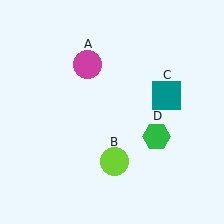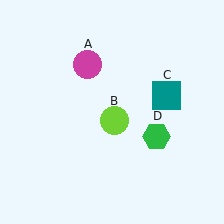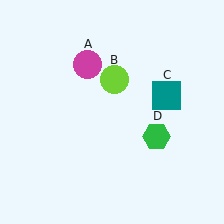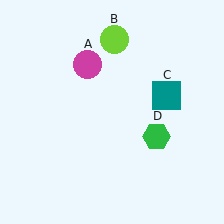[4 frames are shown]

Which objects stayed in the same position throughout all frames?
Magenta circle (object A) and teal square (object C) and green hexagon (object D) remained stationary.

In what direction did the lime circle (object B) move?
The lime circle (object B) moved up.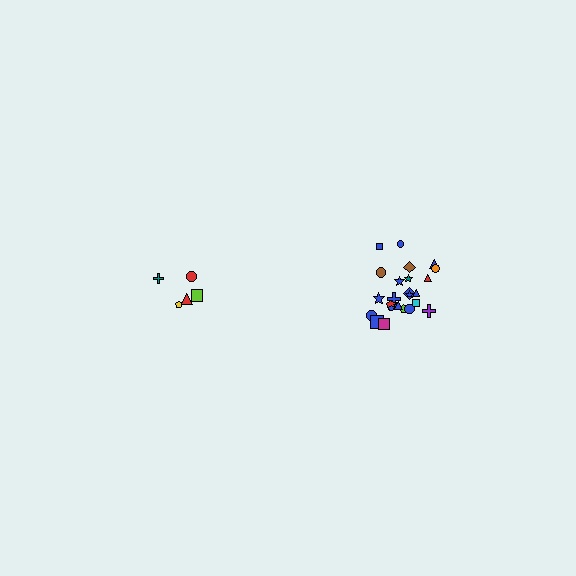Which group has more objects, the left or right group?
The right group.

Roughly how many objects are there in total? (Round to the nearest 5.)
Roughly 30 objects in total.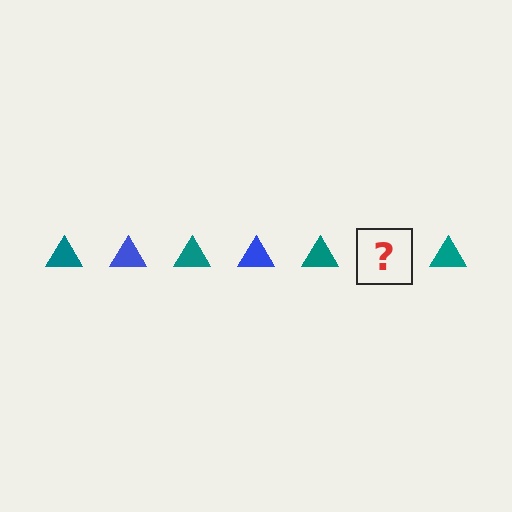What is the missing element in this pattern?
The missing element is a blue triangle.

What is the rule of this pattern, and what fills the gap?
The rule is that the pattern cycles through teal, blue triangles. The gap should be filled with a blue triangle.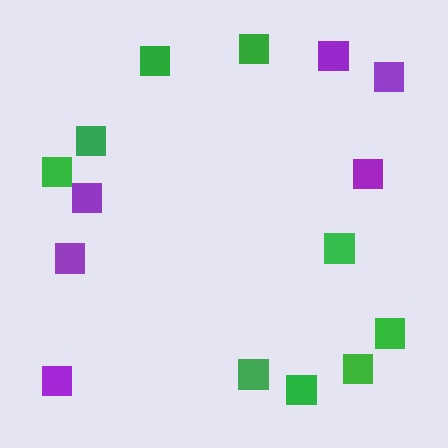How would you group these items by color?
There are 2 groups: one group of purple squares (6) and one group of green squares (9).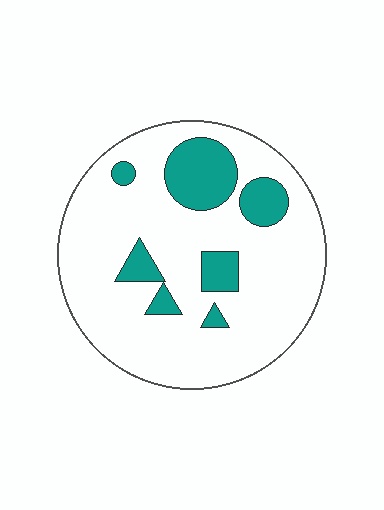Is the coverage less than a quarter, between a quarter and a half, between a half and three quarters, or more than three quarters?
Less than a quarter.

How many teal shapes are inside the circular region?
7.